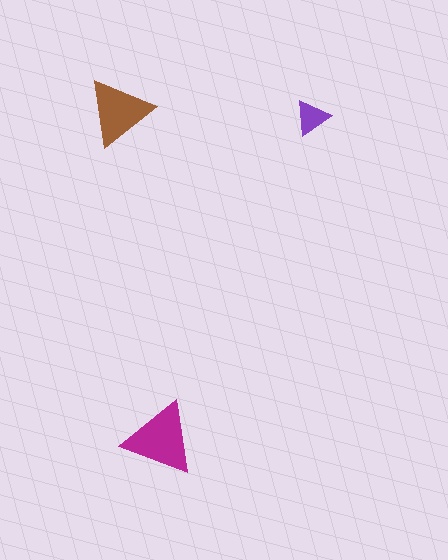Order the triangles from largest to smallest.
the magenta one, the brown one, the purple one.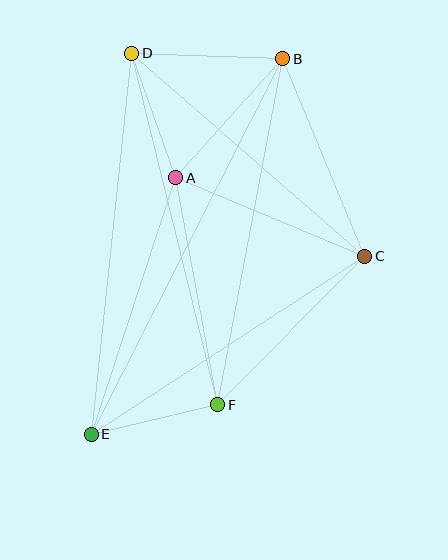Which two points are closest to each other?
Points E and F are closest to each other.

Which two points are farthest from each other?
Points B and E are farthest from each other.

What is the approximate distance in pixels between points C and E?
The distance between C and E is approximately 326 pixels.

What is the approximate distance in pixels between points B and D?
The distance between B and D is approximately 151 pixels.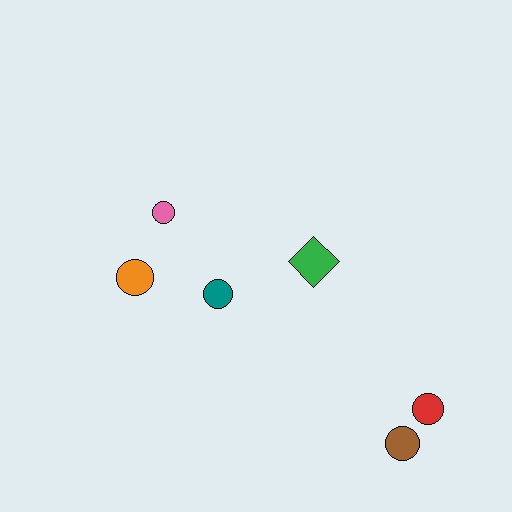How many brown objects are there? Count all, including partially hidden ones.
There is 1 brown object.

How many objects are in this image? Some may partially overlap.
There are 6 objects.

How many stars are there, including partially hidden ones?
There are no stars.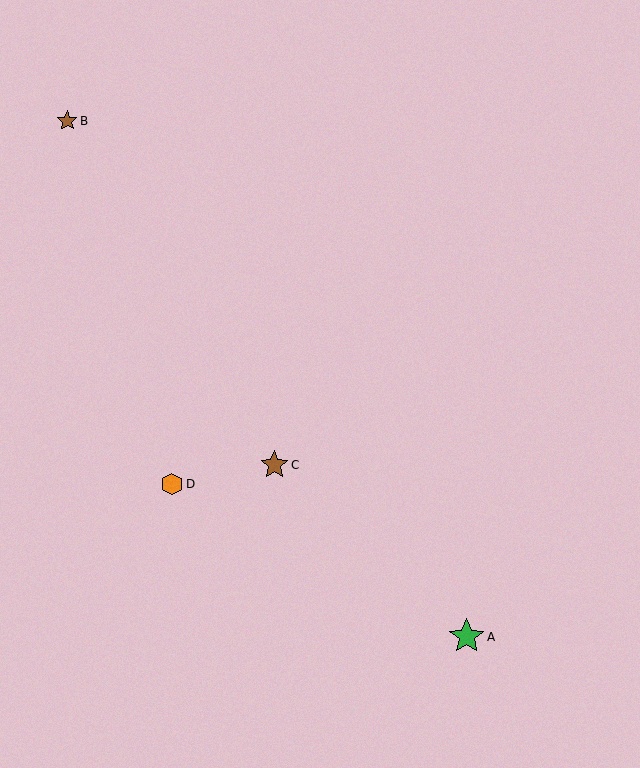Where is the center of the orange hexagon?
The center of the orange hexagon is at (172, 484).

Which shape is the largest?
The green star (labeled A) is the largest.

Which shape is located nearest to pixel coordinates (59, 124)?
The brown star (labeled B) at (67, 121) is nearest to that location.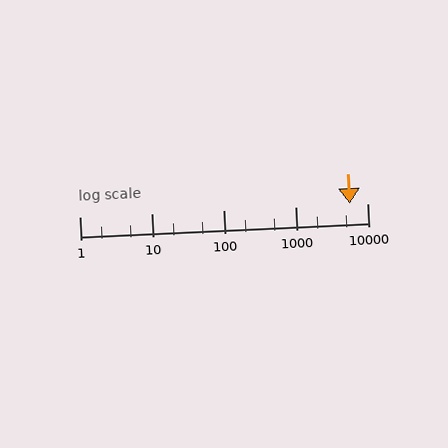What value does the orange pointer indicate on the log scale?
The pointer indicates approximately 5700.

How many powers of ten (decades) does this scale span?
The scale spans 4 decades, from 1 to 10000.